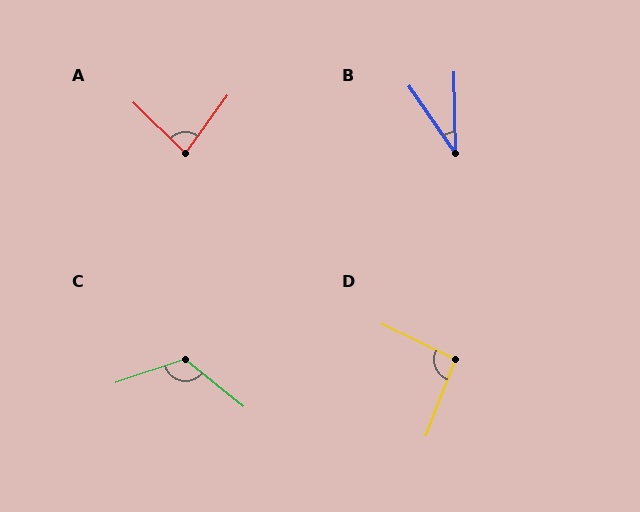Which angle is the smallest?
B, at approximately 33 degrees.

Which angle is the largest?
C, at approximately 122 degrees.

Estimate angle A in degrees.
Approximately 81 degrees.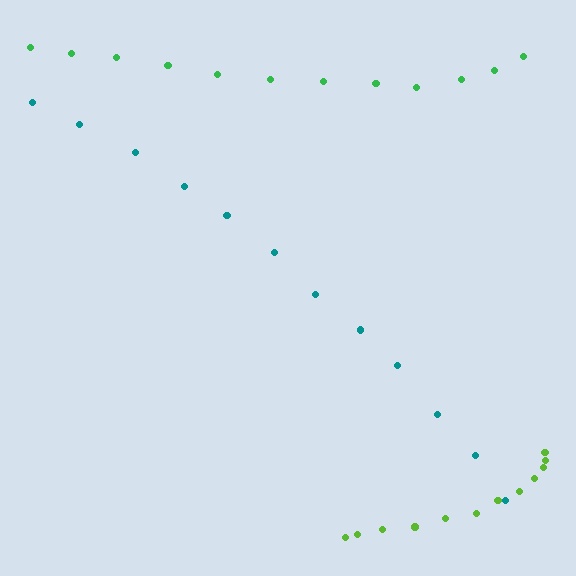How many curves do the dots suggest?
There are 3 distinct paths.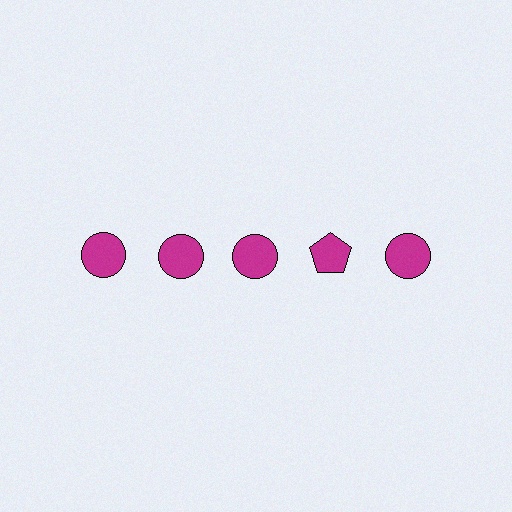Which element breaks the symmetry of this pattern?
The magenta pentagon in the top row, second from right column breaks the symmetry. All other shapes are magenta circles.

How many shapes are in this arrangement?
There are 5 shapes arranged in a grid pattern.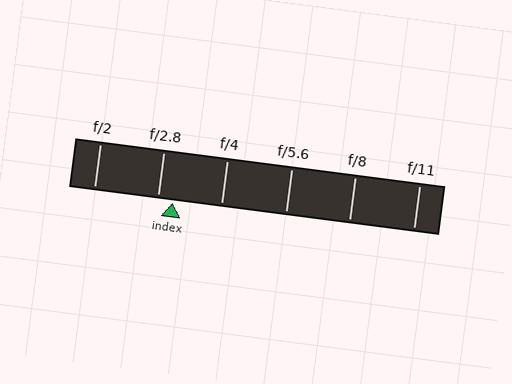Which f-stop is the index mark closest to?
The index mark is closest to f/2.8.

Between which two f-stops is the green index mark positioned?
The index mark is between f/2.8 and f/4.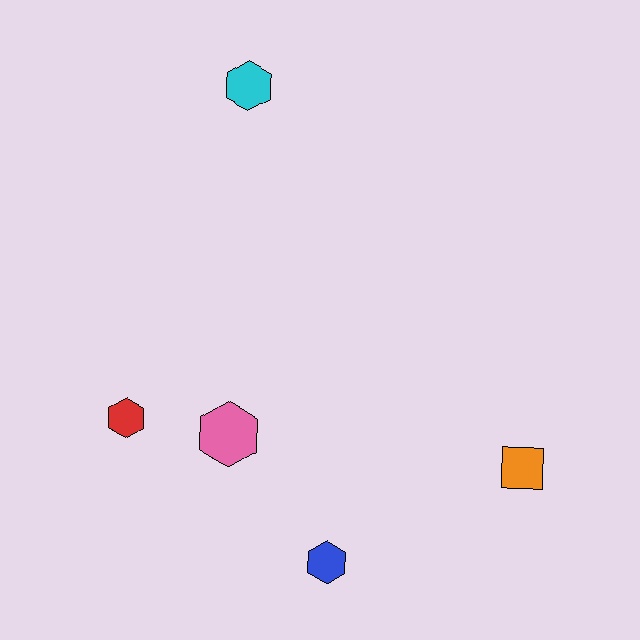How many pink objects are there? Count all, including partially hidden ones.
There is 1 pink object.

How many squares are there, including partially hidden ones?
There is 1 square.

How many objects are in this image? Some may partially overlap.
There are 5 objects.